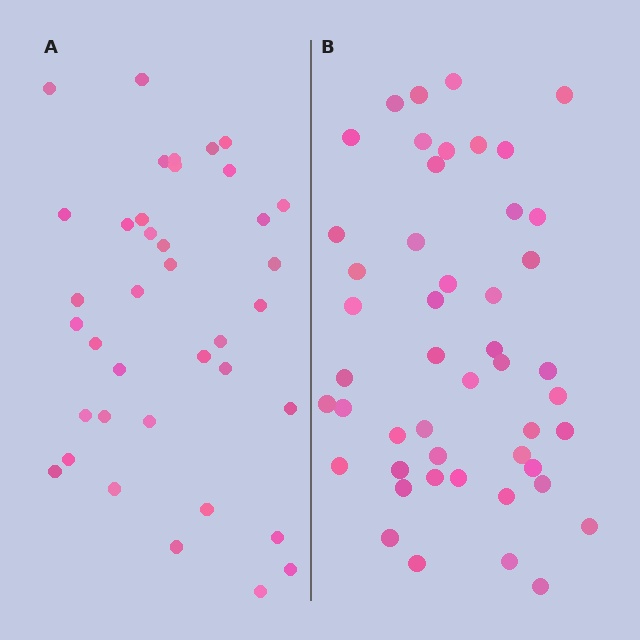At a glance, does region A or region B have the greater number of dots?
Region B (the right region) has more dots.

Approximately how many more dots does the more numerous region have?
Region B has roughly 10 or so more dots than region A.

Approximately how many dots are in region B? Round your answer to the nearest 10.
About 50 dots. (The exact count is 48, which rounds to 50.)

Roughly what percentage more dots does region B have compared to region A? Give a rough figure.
About 25% more.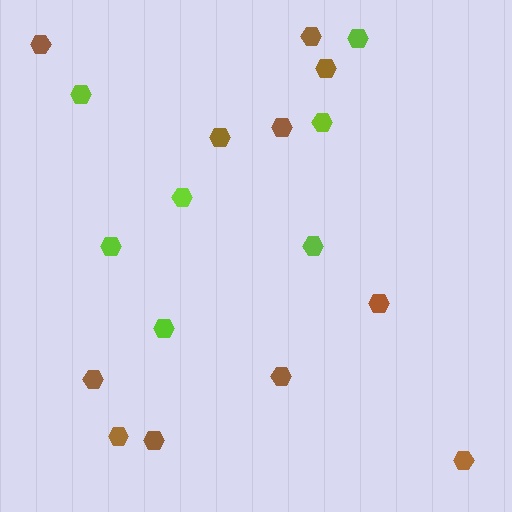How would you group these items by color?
There are 2 groups: one group of lime hexagons (7) and one group of brown hexagons (11).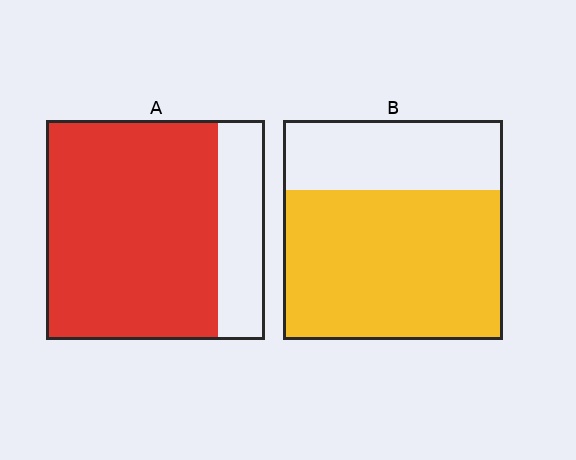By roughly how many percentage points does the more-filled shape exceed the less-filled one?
By roughly 10 percentage points (A over B).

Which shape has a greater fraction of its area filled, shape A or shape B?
Shape A.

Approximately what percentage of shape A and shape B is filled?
A is approximately 80% and B is approximately 70%.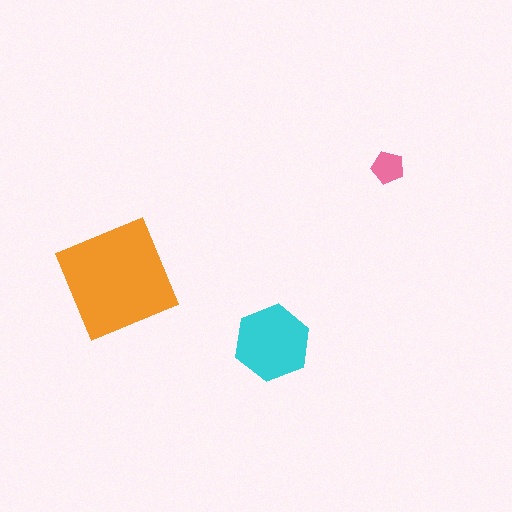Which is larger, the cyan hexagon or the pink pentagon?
The cyan hexagon.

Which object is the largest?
The orange square.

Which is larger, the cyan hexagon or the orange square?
The orange square.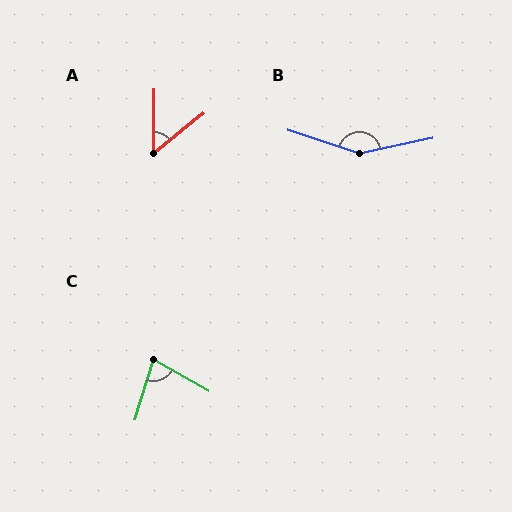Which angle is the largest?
B, at approximately 149 degrees.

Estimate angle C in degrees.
Approximately 77 degrees.